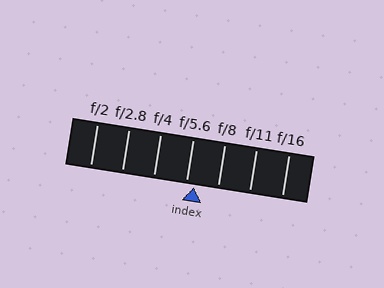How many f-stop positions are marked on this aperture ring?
There are 7 f-stop positions marked.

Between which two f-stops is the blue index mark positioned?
The index mark is between f/5.6 and f/8.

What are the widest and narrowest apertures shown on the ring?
The widest aperture shown is f/2 and the narrowest is f/16.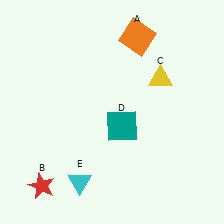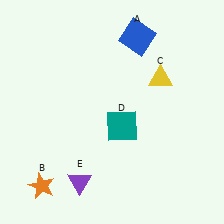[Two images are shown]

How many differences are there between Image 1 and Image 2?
There are 3 differences between the two images.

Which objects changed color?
A changed from orange to blue. B changed from red to orange. E changed from cyan to purple.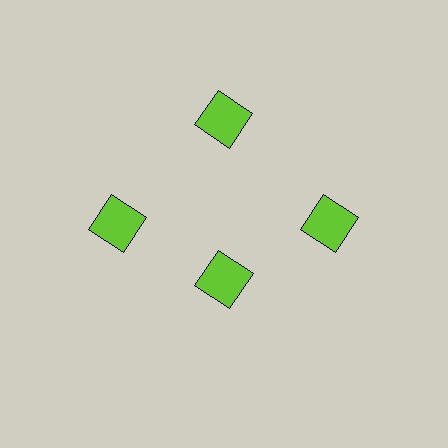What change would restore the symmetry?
The symmetry would be restored by moving it outward, back onto the ring so that all 4 squares sit at equal angles and equal distance from the center.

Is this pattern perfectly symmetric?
No. The 4 lime squares are arranged in a ring, but one element near the 6 o'clock position is pulled inward toward the center, breaking the 4-fold rotational symmetry.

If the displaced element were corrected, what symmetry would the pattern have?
It would have 4-fold rotational symmetry — the pattern would map onto itself every 90 degrees.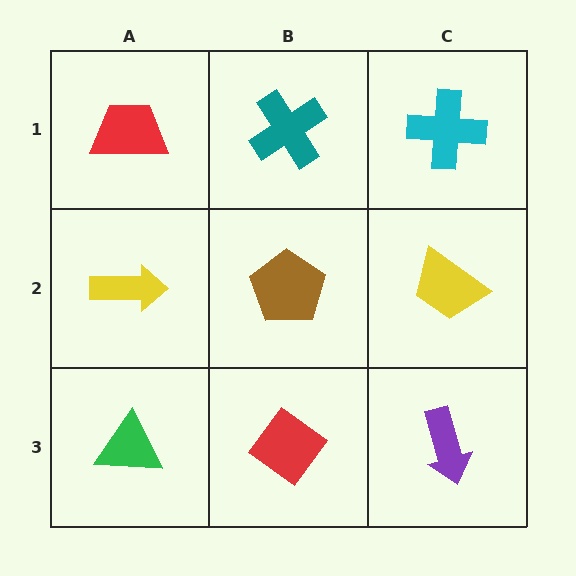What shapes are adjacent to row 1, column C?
A yellow trapezoid (row 2, column C), a teal cross (row 1, column B).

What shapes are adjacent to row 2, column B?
A teal cross (row 1, column B), a red diamond (row 3, column B), a yellow arrow (row 2, column A), a yellow trapezoid (row 2, column C).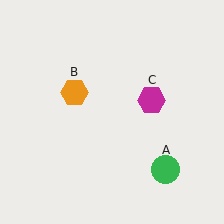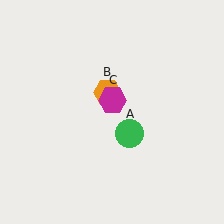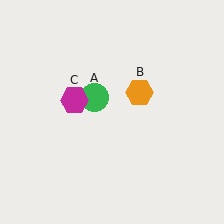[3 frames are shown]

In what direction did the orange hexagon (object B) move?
The orange hexagon (object B) moved right.